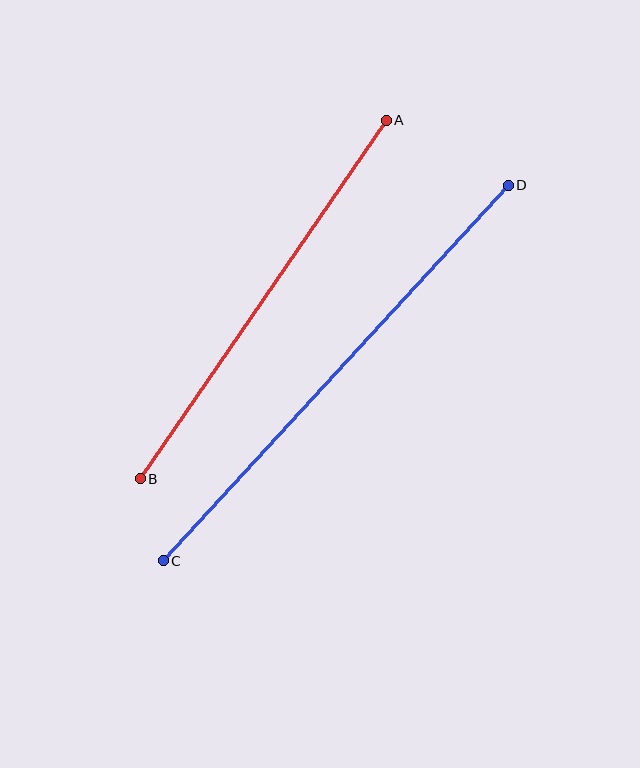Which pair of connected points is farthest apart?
Points C and D are farthest apart.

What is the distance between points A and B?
The distance is approximately 434 pixels.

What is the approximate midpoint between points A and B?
The midpoint is at approximately (263, 299) pixels.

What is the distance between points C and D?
The distance is approximately 510 pixels.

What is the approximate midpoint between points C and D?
The midpoint is at approximately (336, 373) pixels.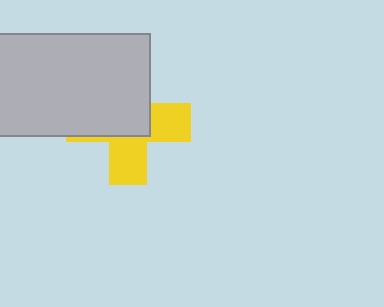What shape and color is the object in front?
The object in front is a light gray rectangle.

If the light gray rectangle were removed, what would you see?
You would see the complete yellow cross.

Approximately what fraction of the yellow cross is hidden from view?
Roughly 57% of the yellow cross is hidden behind the light gray rectangle.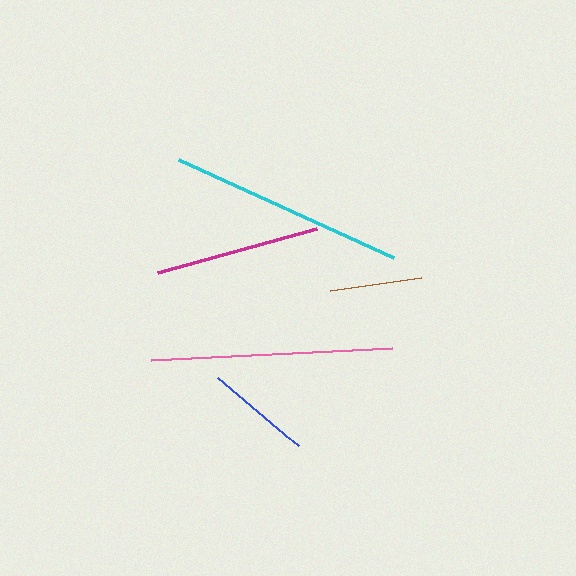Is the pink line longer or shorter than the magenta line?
The pink line is longer than the magenta line.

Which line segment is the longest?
The pink line is the longest at approximately 241 pixels.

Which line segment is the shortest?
The brown line is the shortest at approximately 92 pixels.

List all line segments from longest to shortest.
From longest to shortest: pink, cyan, magenta, blue, brown.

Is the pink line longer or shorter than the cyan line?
The pink line is longer than the cyan line.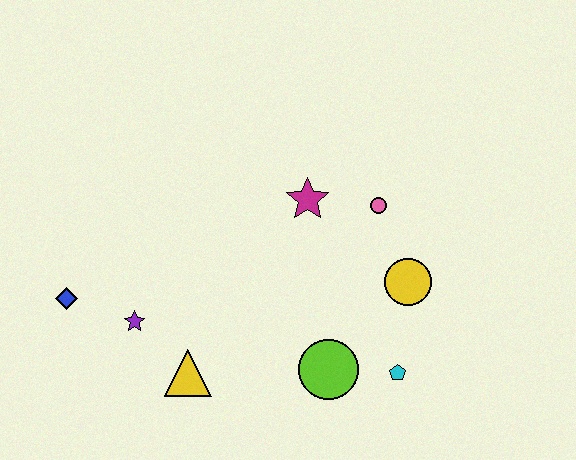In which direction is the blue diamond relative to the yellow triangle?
The blue diamond is to the left of the yellow triangle.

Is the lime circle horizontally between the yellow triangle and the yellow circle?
Yes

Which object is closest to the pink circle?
The magenta star is closest to the pink circle.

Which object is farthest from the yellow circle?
The blue diamond is farthest from the yellow circle.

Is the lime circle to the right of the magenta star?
Yes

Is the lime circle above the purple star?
No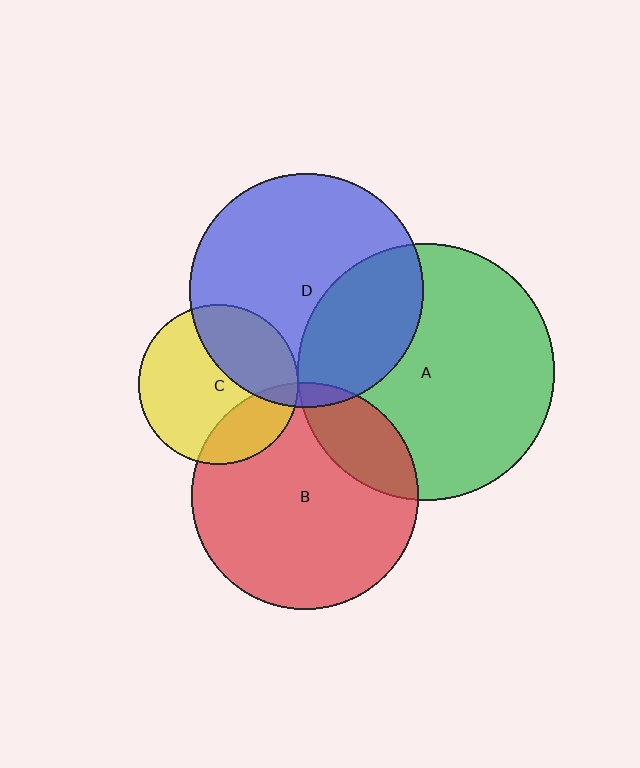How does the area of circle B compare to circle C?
Approximately 2.0 times.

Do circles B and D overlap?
Yes.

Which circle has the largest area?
Circle A (green).